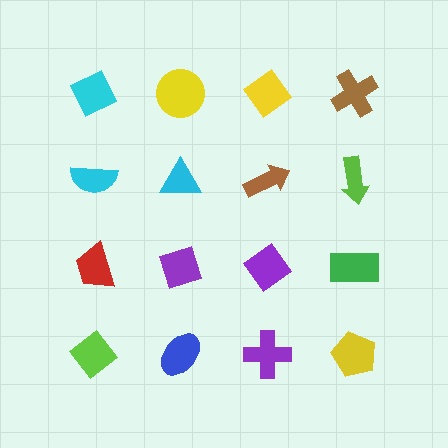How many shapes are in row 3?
4 shapes.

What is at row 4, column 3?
A purple cross.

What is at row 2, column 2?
A cyan triangle.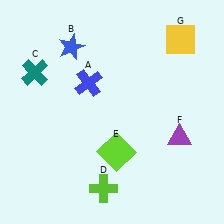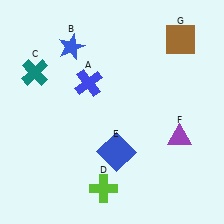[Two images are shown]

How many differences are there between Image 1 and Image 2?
There are 2 differences between the two images.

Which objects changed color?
E changed from lime to blue. G changed from yellow to brown.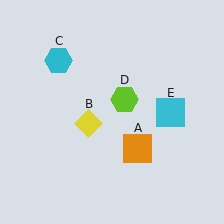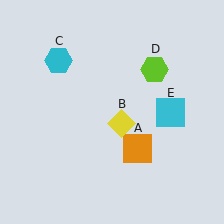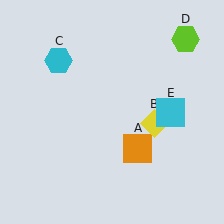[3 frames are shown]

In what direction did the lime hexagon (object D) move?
The lime hexagon (object D) moved up and to the right.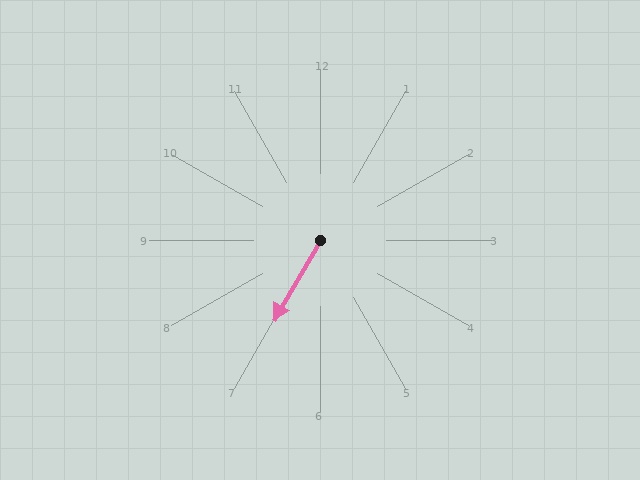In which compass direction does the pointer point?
Southwest.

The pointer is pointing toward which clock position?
Roughly 7 o'clock.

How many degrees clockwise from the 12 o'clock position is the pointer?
Approximately 210 degrees.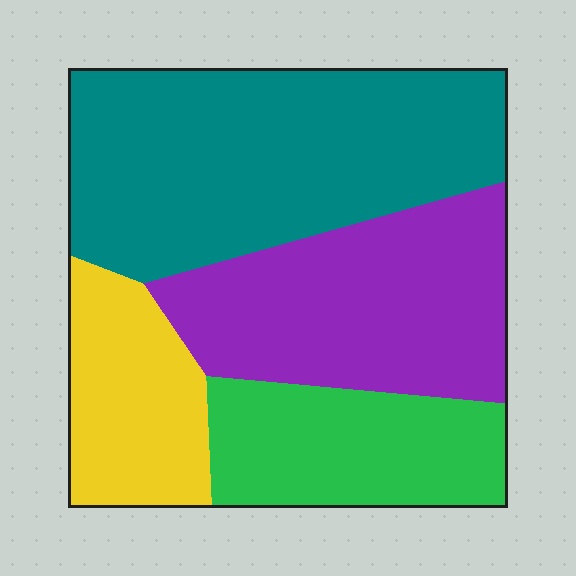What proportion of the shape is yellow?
Yellow covers 15% of the shape.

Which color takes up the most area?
Teal, at roughly 40%.